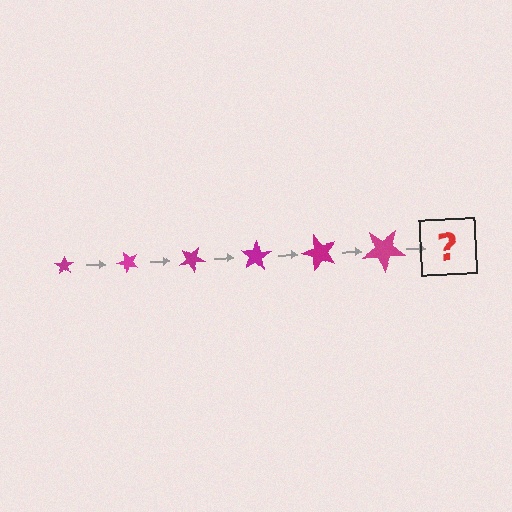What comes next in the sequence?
The next element should be a star, larger than the previous one and rotated 300 degrees from the start.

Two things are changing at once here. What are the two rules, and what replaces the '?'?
The two rules are that the star grows larger each step and it rotates 50 degrees each step. The '?' should be a star, larger than the previous one and rotated 300 degrees from the start.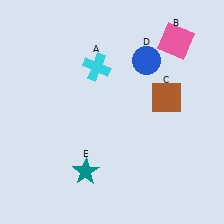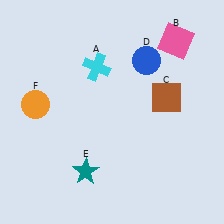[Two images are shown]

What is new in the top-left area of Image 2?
An orange circle (F) was added in the top-left area of Image 2.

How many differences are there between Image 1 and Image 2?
There is 1 difference between the two images.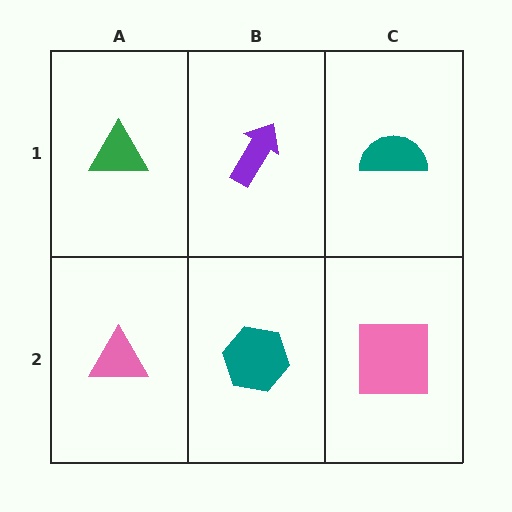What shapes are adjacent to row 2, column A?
A green triangle (row 1, column A), a teal hexagon (row 2, column B).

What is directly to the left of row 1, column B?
A green triangle.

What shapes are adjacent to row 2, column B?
A purple arrow (row 1, column B), a pink triangle (row 2, column A), a pink square (row 2, column C).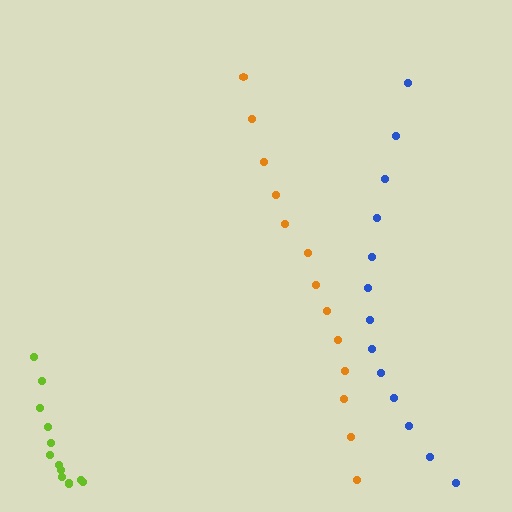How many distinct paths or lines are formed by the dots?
There are 3 distinct paths.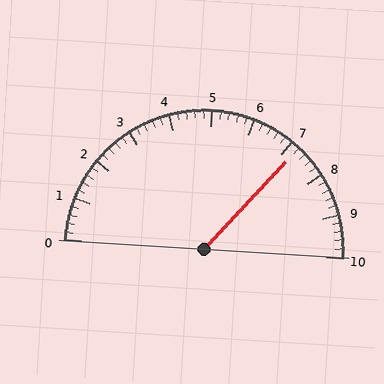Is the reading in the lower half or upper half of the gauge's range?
The reading is in the upper half of the range (0 to 10).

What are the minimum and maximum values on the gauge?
The gauge ranges from 0 to 10.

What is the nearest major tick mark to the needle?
The nearest major tick mark is 7.